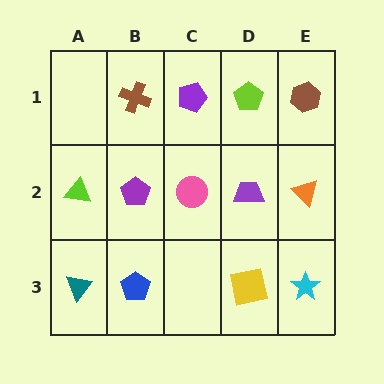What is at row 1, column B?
A brown cross.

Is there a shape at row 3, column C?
No, that cell is empty.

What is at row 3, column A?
A teal triangle.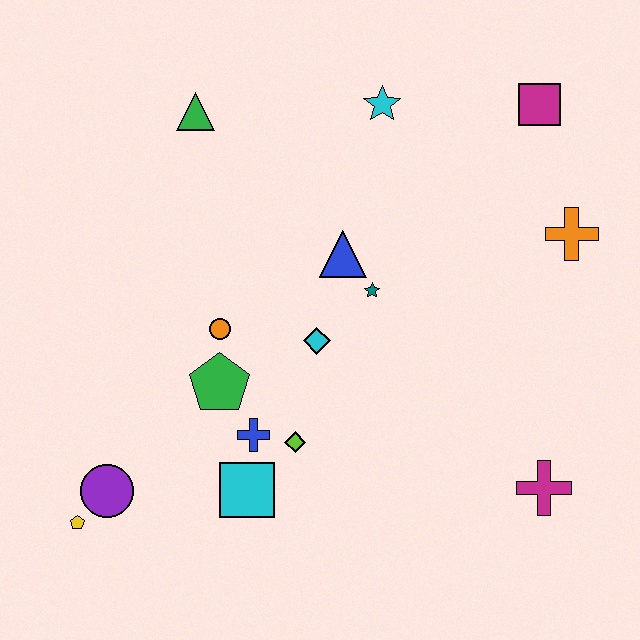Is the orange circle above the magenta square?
No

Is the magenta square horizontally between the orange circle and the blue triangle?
No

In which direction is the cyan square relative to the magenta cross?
The cyan square is to the left of the magenta cross.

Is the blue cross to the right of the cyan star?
No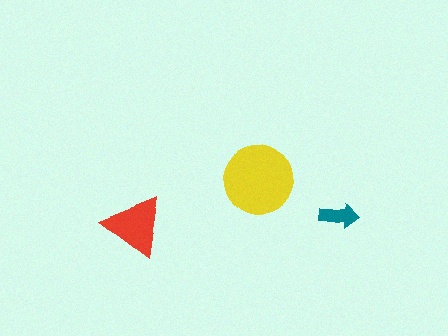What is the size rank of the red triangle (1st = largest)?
2nd.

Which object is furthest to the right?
The teal arrow is rightmost.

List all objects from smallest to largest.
The teal arrow, the red triangle, the yellow circle.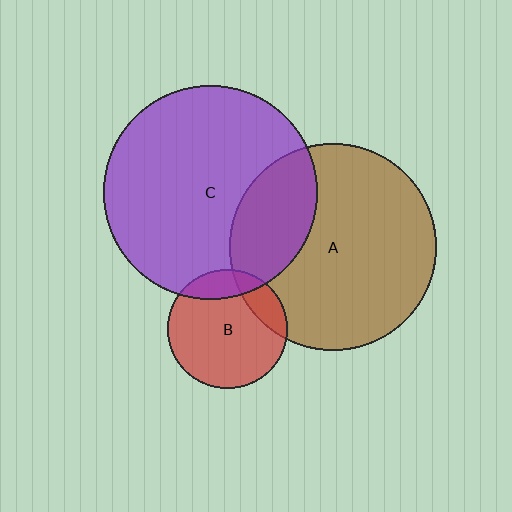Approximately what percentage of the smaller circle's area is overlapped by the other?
Approximately 15%.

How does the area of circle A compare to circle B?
Approximately 3.0 times.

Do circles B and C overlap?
Yes.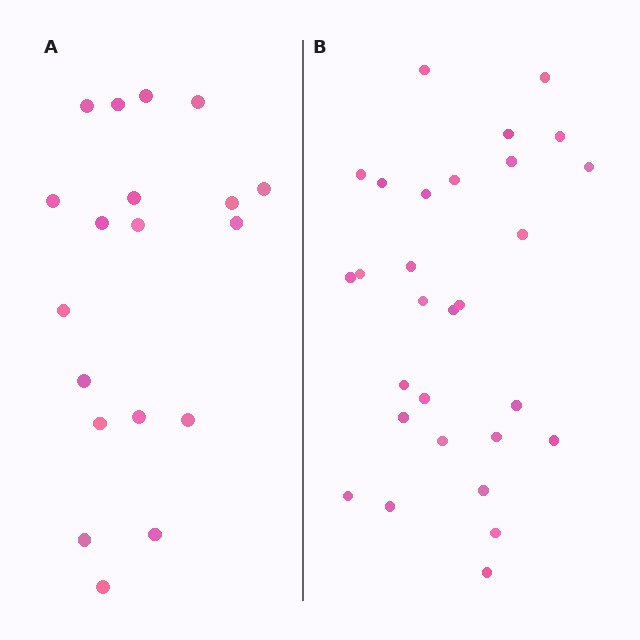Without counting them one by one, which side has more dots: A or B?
Region B (the right region) has more dots.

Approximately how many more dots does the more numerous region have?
Region B has roughly 10 or so more dots than region A.